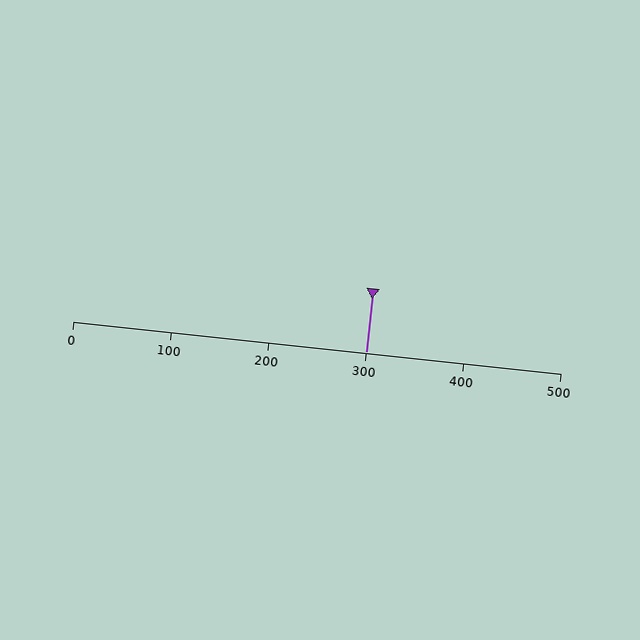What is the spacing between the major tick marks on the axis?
The major ticks are spaced 100 apart.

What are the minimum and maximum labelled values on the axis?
The axis runs from 0 to 500.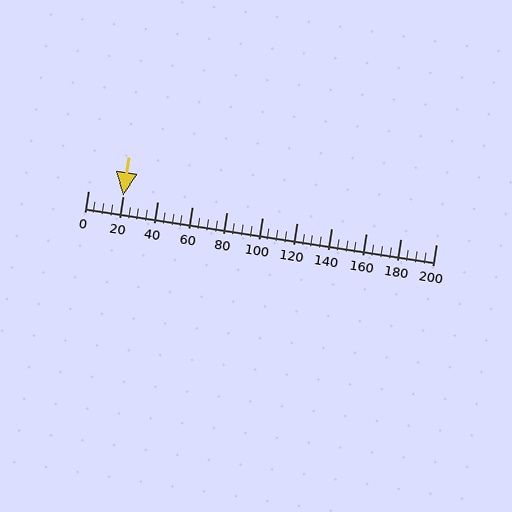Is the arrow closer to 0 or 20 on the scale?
The arrow is closer to 20.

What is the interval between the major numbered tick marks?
The major tick marks are spaced 20 units apart.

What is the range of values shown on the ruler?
The ruler shows values from 0 to 200.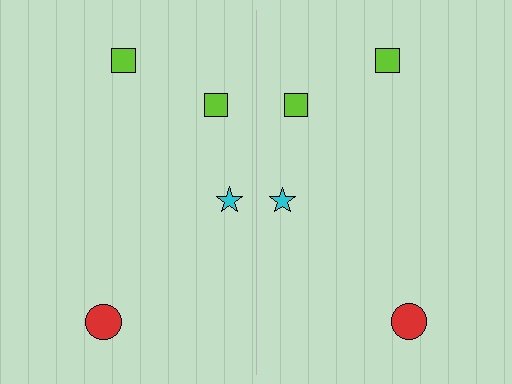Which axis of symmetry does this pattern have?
The pattern has a vertical axis of symmetry running through the center of the image.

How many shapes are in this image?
There are 8 shapes in this image.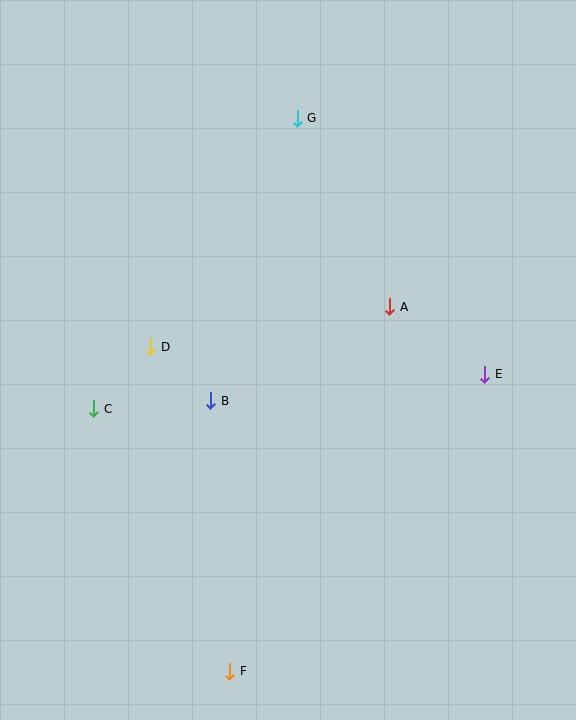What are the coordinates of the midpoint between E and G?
The midpoint between E and G is at (391, 246).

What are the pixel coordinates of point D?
Point D is at (151, 347).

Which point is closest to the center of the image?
Point B at (211, 401) is closest to the center.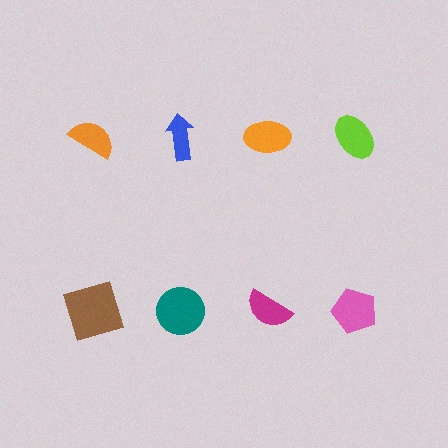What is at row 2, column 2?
A teal circle.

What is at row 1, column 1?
An orange semicircle.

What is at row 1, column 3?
An orange ellipse.